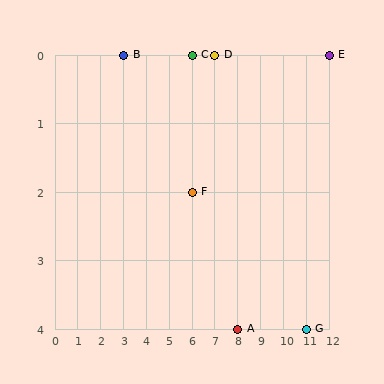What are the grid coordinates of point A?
Point A is at grid coordinates (8, 4).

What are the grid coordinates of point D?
Point D is at grid coordinates (7, 0).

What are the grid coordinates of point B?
Point B is at grid coordinates (3, 0).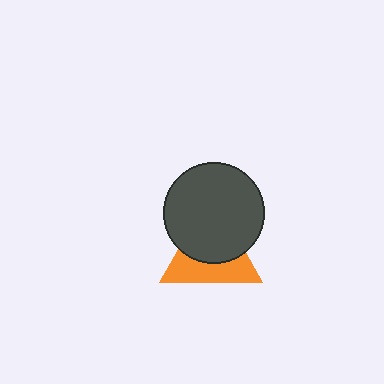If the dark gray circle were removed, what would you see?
You would see the complete orange triangle.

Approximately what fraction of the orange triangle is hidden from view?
Roughly 54% of the orange triangle is hidden behind the dark gray circle.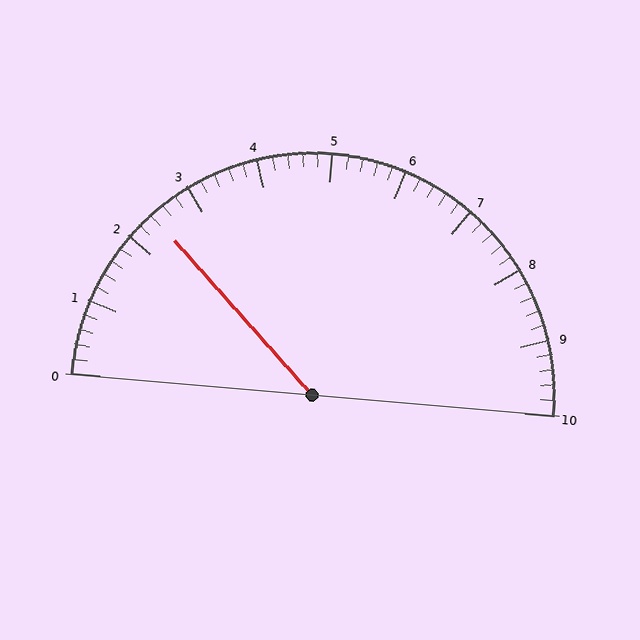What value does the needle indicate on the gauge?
The needle indicates approximately 2.4.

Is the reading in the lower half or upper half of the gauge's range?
The reading is in the lower half of the range (0 to 10).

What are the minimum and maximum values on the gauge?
The gauge ranges from 0 to 10.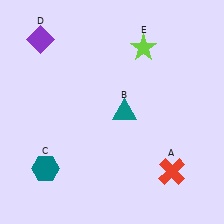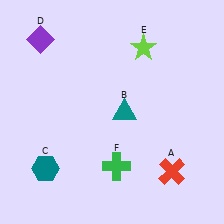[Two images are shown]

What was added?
A green cross (F) was added in Image 2.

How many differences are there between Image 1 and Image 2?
There is 1 difference between the two images.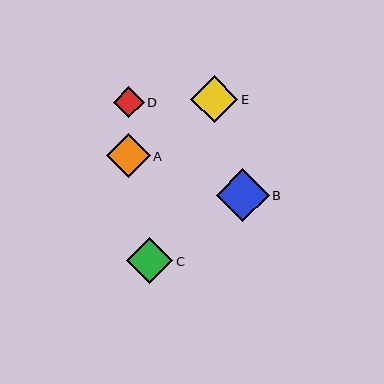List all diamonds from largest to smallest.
From largest to smallest: B, E, C, A, D.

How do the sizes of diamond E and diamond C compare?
Diamond E and diamond C are approximately the same size.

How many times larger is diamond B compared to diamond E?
Diamond B is approximately 1.1 times the size of diamond E.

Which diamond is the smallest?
Diamond D is the smallest with a size of approximately 31 pixels.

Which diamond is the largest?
Diamond B is the largest with a size of approximately 53 pixels.